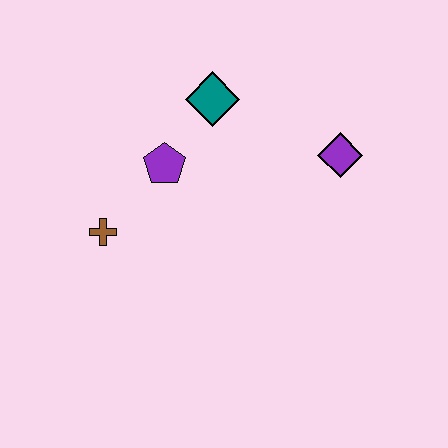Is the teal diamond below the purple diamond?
No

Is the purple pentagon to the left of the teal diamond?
Yes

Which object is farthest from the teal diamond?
The brown cross is farthest from the teal diamond.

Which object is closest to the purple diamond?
The teal diamond is closest to the purple diamond.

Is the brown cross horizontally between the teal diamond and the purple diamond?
No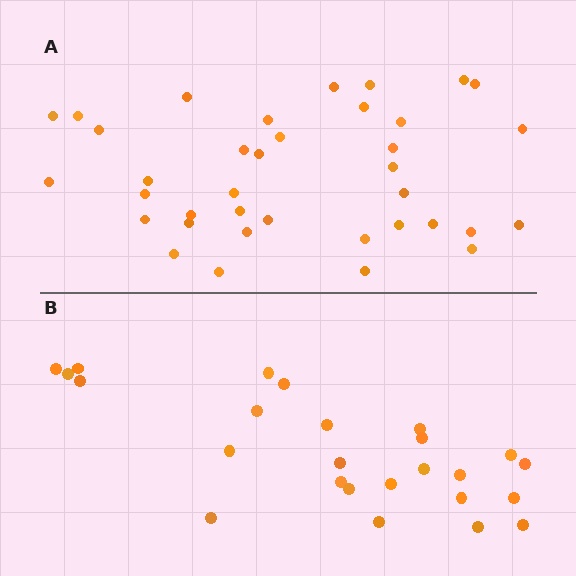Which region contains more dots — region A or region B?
Region A (the top region) has more dots.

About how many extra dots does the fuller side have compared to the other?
Region A has roughly 12 or so more dots than region B.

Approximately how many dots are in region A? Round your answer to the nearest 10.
About 40 dots. (The exact count is 37, which rounds to 40.)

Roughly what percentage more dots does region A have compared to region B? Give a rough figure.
About 50% more.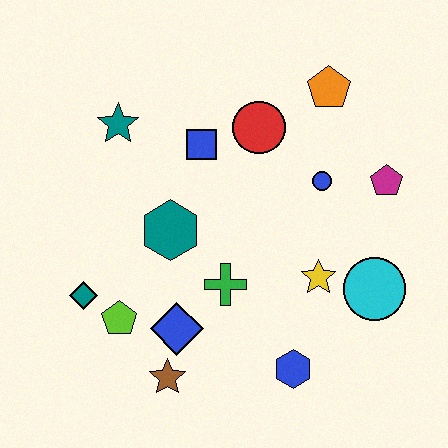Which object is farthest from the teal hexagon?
The magenta pentagon is farthest from the teal hexagon.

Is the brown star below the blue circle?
Yes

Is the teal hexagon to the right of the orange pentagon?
No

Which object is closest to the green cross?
The blue diamond is closest to the green cross.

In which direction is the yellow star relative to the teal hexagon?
The yellow star is to the right of the teal hexagon.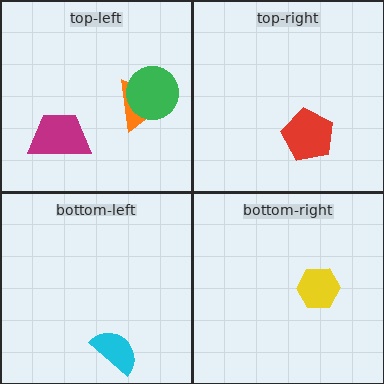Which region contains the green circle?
The top-left region.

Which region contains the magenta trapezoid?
The top-left region.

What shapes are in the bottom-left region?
The cyan semicircle.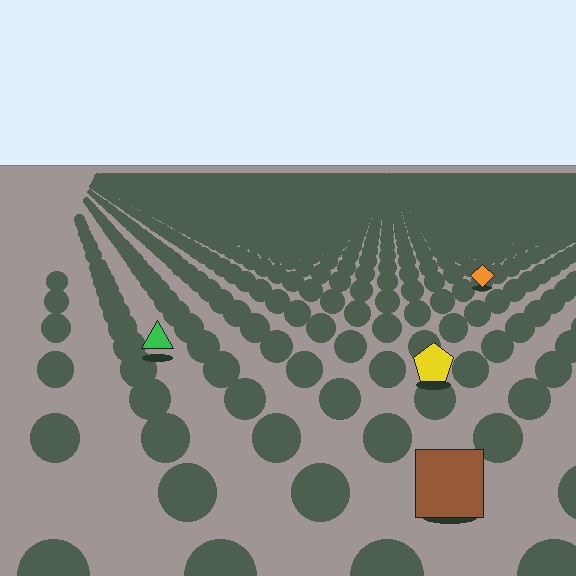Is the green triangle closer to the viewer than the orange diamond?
Yes. The green triangle is closer — you can tell from the texture gradient: the ground texture is coarser near it.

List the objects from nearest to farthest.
From nearest to farthest: the brown square, the yellow pentagon, the green triangle, the orange diamond.